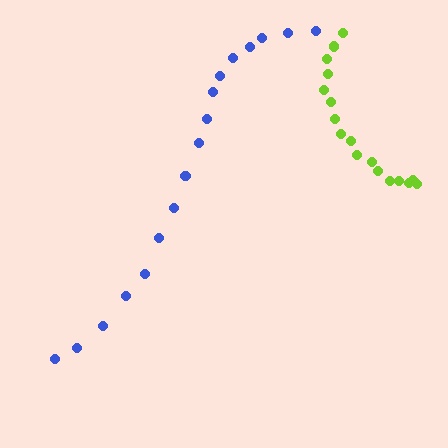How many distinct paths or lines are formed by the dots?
There are 2 distinct paths.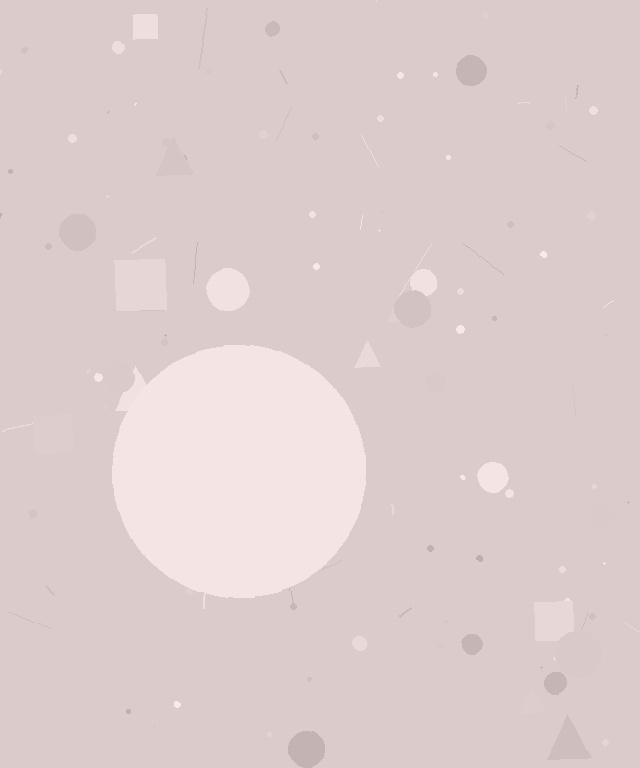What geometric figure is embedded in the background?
A circle is embedded in the background.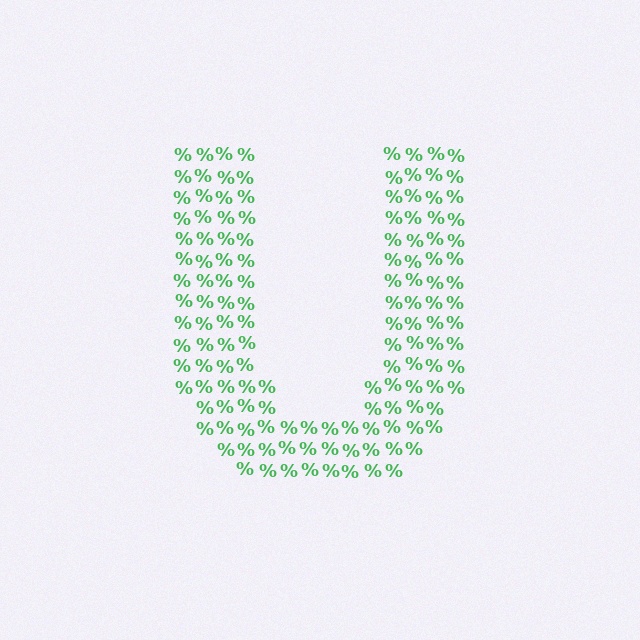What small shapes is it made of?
It is made of small percent signs.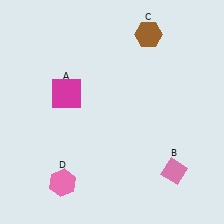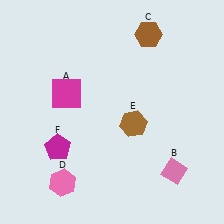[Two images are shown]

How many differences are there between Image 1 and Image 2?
There are 2 differences between the two images.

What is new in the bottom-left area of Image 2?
A magenta pentagon (F) was added in the bottom-left area of Image 2.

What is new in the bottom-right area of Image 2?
A brown hexagon (E) was added in the bottom-right area of Image 2.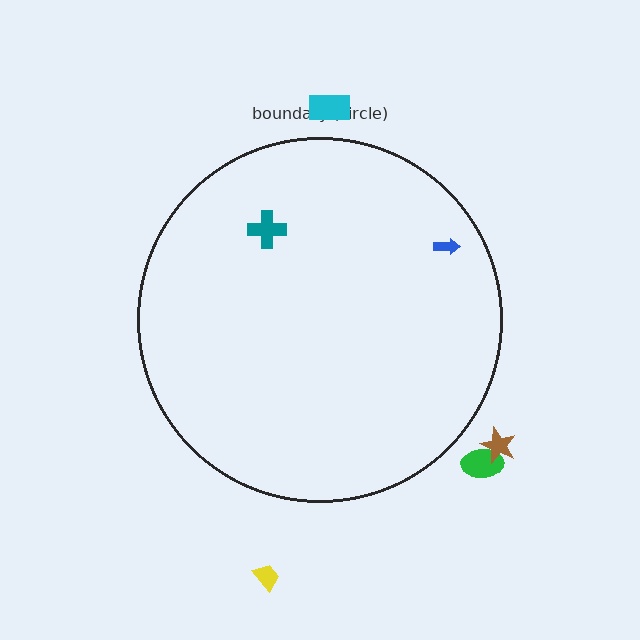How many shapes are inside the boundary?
2 inside, 4 outside.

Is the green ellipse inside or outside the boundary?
Outside.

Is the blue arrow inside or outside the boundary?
Inside.